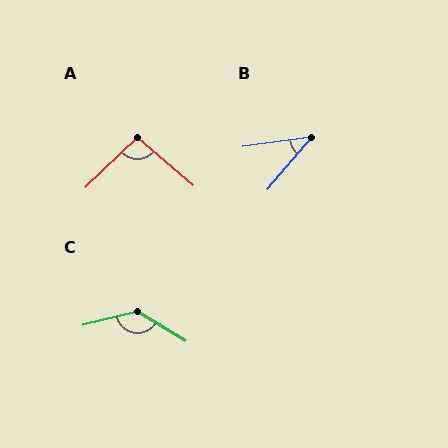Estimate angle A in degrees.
Approximately 96 degrees.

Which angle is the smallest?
B, at approximately 42 degrees.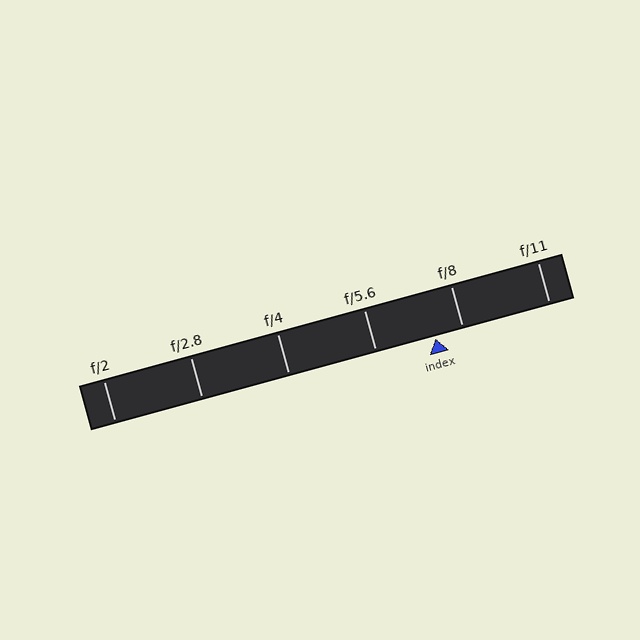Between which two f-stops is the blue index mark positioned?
The index mark is between f/5.6 and f/8.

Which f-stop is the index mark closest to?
The index mark is closest to f/8.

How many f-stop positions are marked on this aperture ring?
There are 6 f-stop positions marked.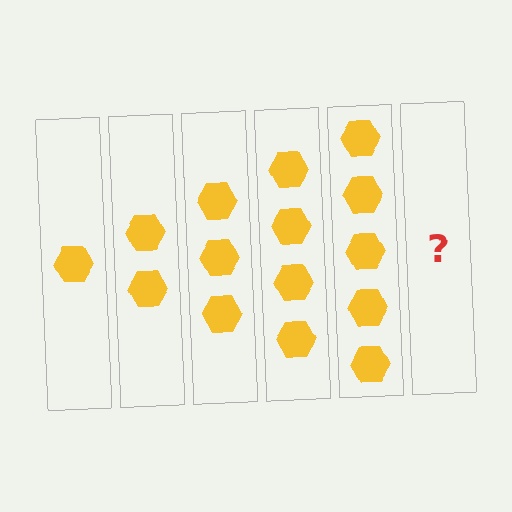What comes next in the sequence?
The next element should be 6 hexagons.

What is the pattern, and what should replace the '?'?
The pattern is that each step adds one more hexagon. The '?' should be 6 hexagons.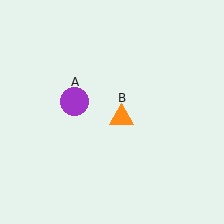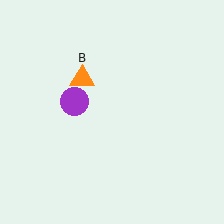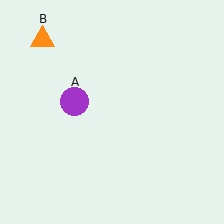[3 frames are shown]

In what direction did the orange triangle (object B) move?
The orange triangle (object B) moved up and to the left.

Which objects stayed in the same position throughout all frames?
Purple circle (object A) remained stationary.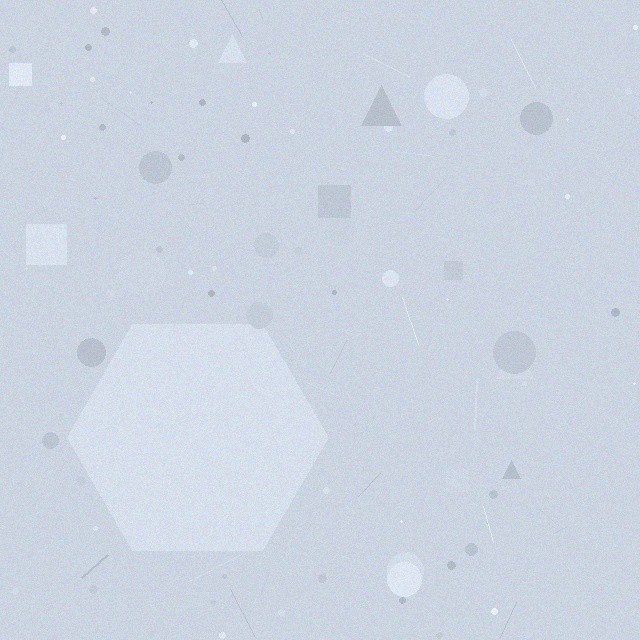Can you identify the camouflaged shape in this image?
The camouflaged shape is a hexagon.